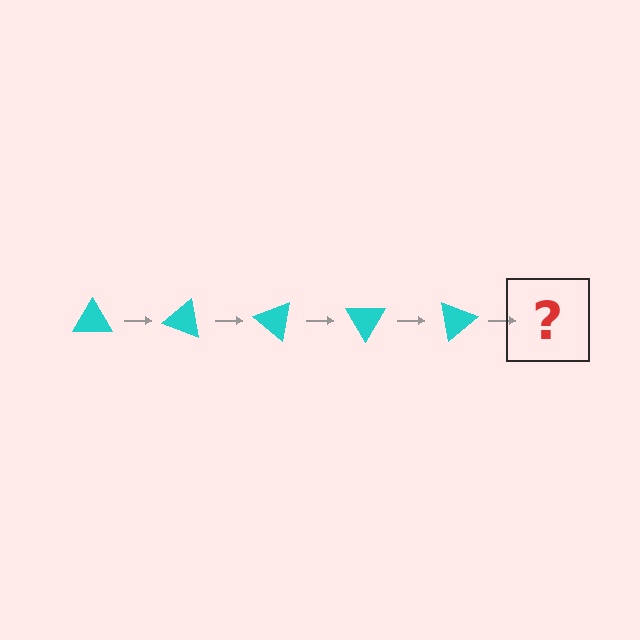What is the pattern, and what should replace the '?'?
The pattern is that the triangle rotates 20 degrees each step. The '?' should be a cyan triangle rotated 100 degrees.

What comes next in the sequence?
The next element should be a cyan triangle rotated 100 degrees.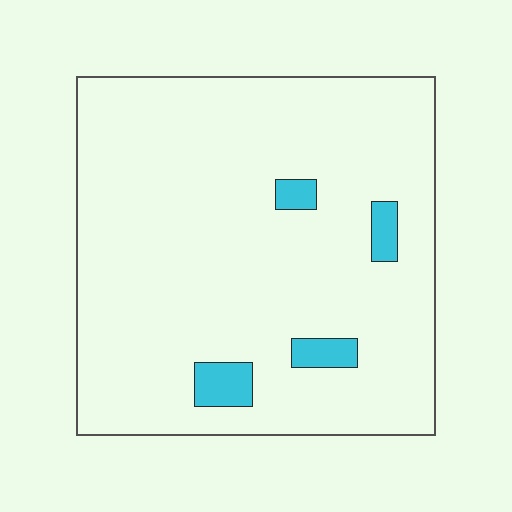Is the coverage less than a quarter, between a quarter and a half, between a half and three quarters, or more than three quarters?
Less than a quarter.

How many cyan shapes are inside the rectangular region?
4.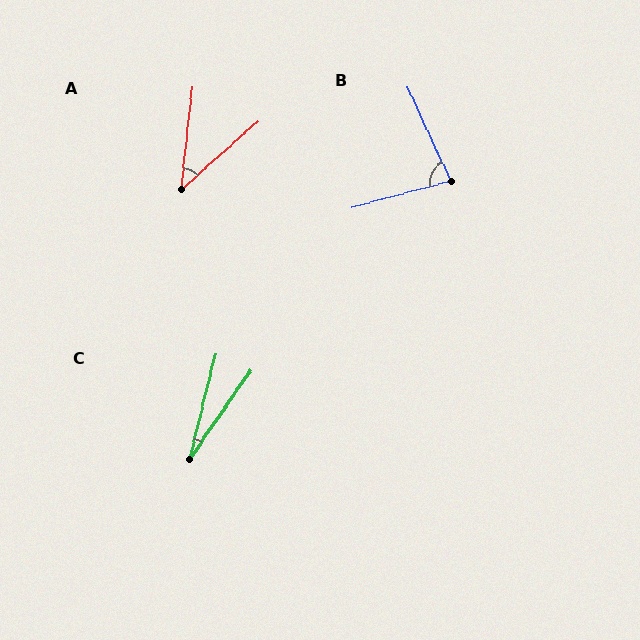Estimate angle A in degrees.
Approximately 42 degrees.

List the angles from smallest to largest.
C (20°), A (42°), B (80°).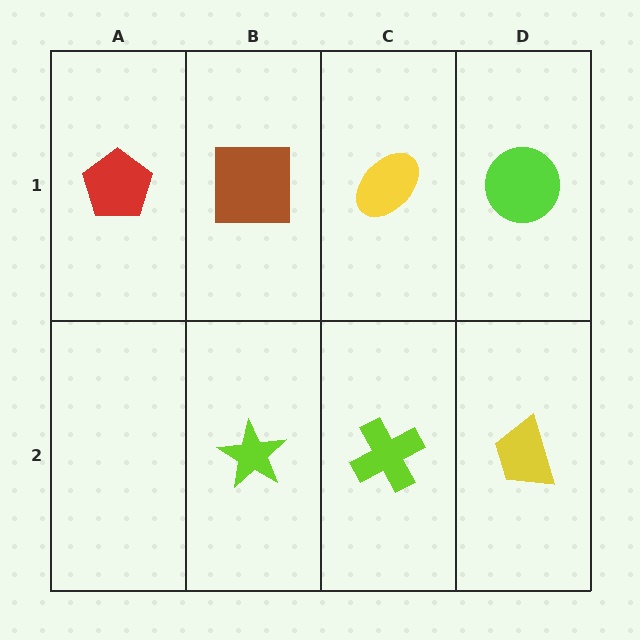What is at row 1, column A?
A red pentagon.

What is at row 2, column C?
A lime cross.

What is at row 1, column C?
A yellow ellipse.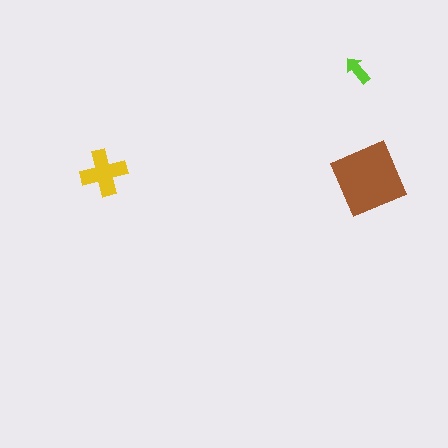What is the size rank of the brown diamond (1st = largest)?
1st.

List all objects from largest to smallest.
The brown diamond, the yellow cross, the lime arrow.